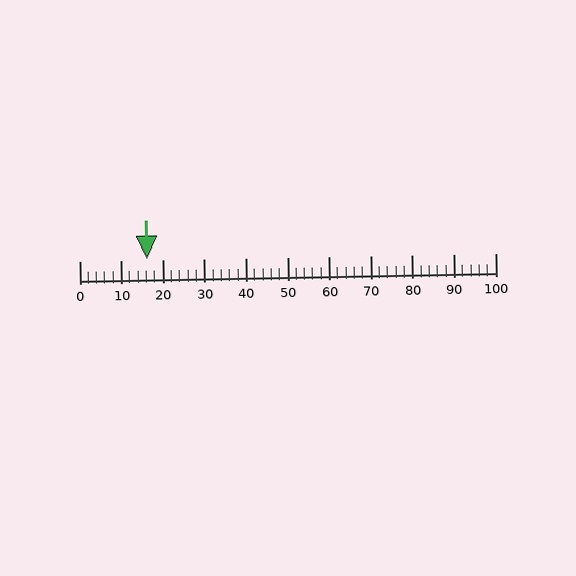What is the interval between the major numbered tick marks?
The major tick marks are spaced 10 units apart.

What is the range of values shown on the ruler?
The ruler shows values from 0 to 100.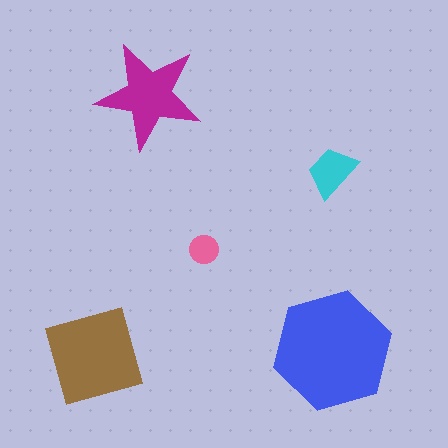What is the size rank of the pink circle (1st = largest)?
5th.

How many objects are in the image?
There are 5 objects in the image.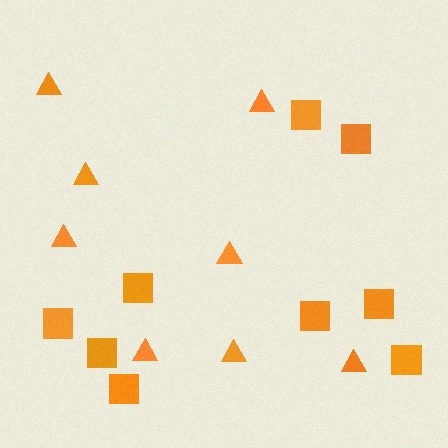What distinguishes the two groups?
There are 2 groups: one group of squares (9) and one group of triangles (8).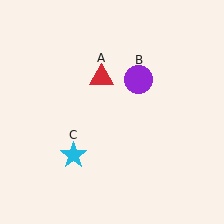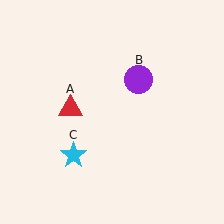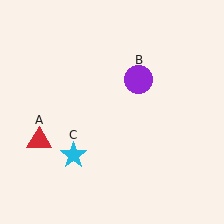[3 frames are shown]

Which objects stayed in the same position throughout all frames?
Purple circle (object B) and cyan star (object C) remained stationary.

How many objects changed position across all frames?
1 object changed position: red triangle (object A).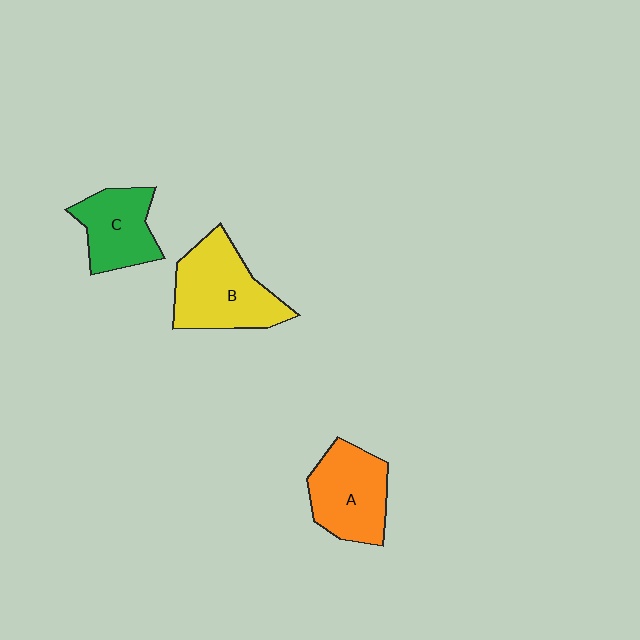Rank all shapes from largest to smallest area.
From largest to smallest: B (yellow), A (orange), C (green).